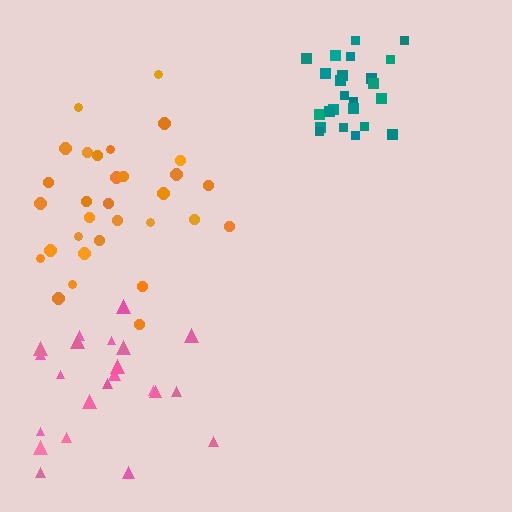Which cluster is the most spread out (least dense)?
Pink.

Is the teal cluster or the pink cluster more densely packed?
Teal.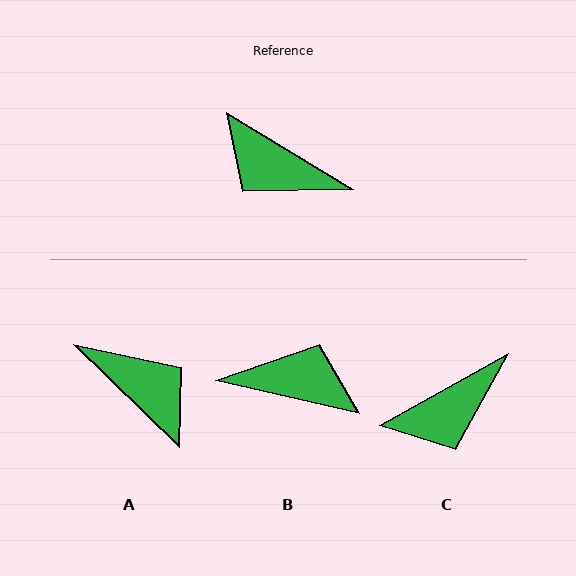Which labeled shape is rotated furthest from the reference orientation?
A, about 167 degrees away.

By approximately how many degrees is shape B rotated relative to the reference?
Approximately 162 degrees clockwise.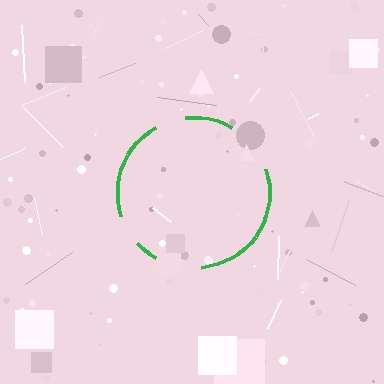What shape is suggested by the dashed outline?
The dashed outline suggests a circle.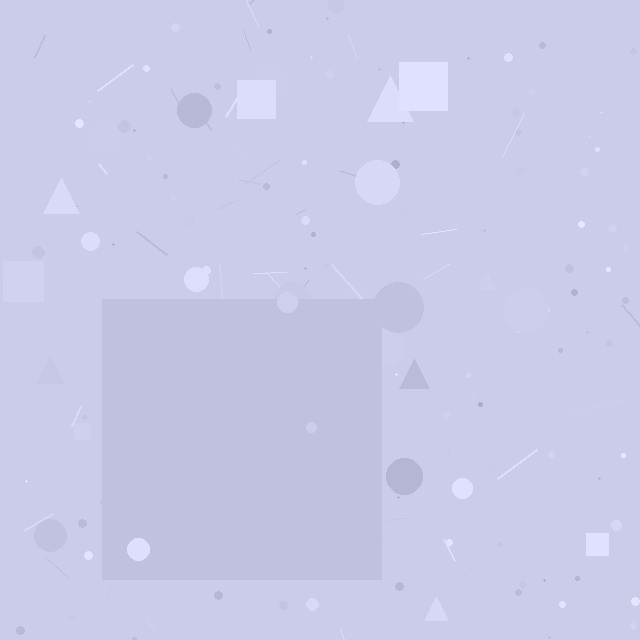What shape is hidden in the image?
A square is hidden in the image.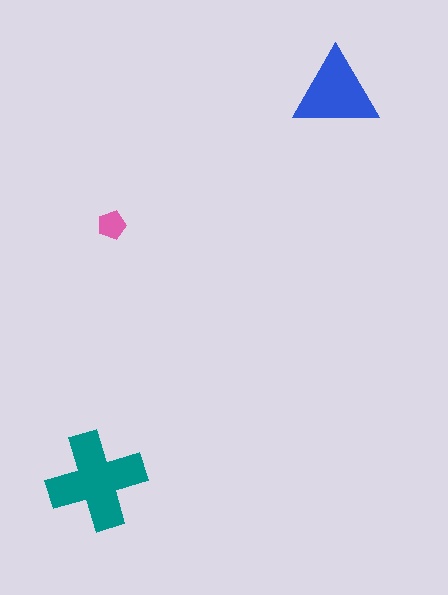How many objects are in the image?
There are 3 objects in the image.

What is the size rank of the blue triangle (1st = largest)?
2nd.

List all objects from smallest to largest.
The pink pentagon, the blue triangle, the teal cross.